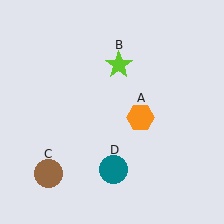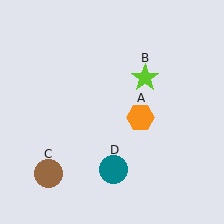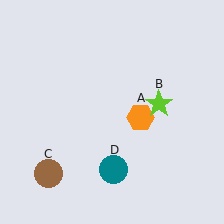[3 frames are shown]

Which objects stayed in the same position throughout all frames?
Orange hexagon (object A) and brown circle (object C) and teal circle (object D) remained stationary.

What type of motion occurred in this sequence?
The lime star (object B) rotated clockwise around the center of the scene.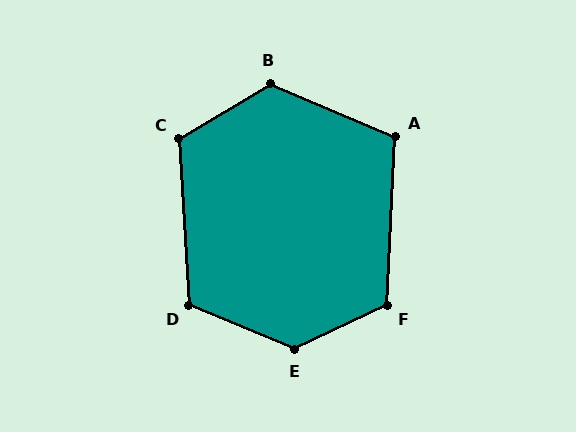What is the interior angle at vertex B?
Approximately 126 degrees (obtuse).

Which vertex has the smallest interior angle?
A, at approximately 110 degrees.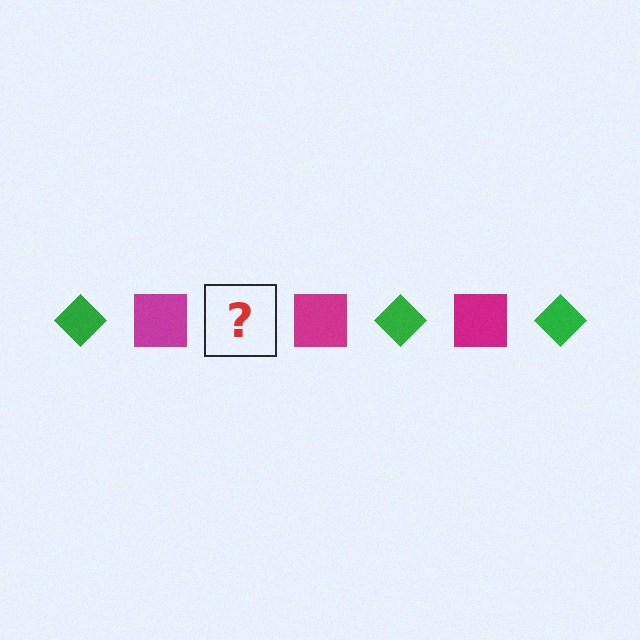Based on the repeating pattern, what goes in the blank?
The blank should be a green diamond.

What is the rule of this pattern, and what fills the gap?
The rule is that the pattern alternates between green diamond and magenta square. The gap should be filled with a green diamond.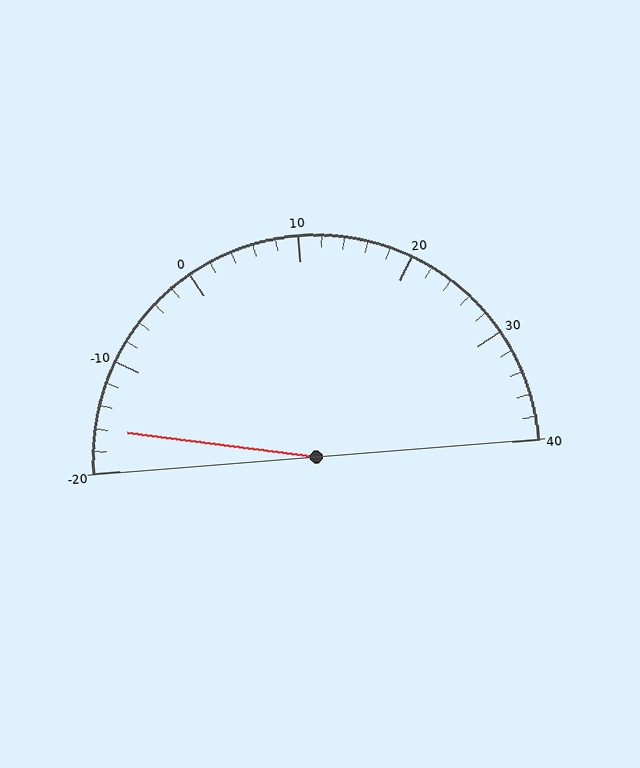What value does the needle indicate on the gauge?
The needle indicates approximately -16.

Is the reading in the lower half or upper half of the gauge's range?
The reading is in the lower half of the range (-20 to 40).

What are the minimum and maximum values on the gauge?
The gauge ranges from -20 to 40.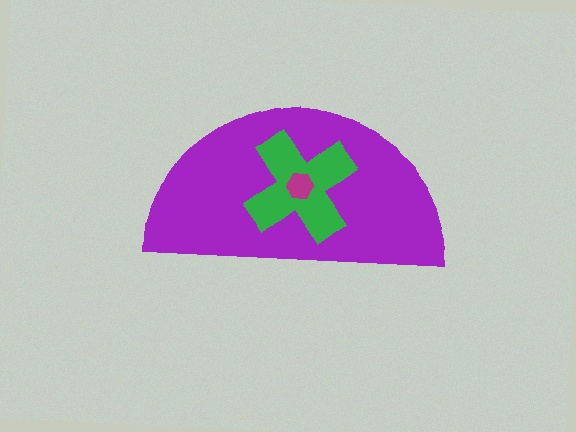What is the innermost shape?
The magenta hexagon.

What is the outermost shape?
The purple semicircle.